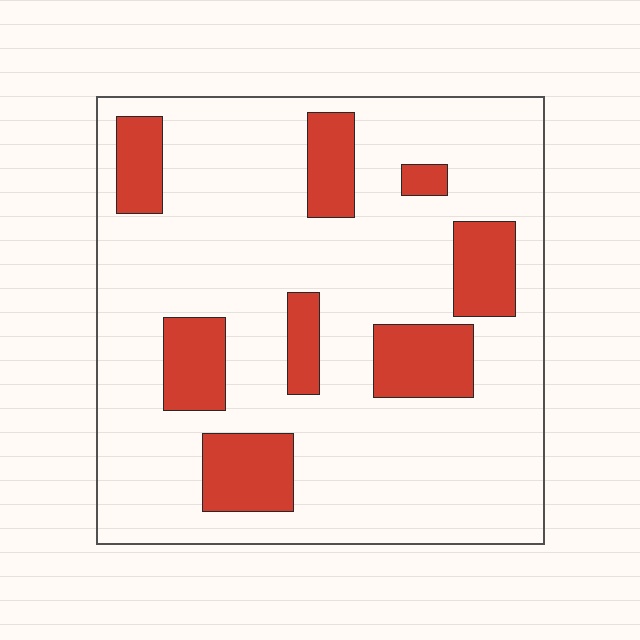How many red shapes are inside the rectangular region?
8.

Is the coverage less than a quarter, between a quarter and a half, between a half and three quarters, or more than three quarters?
Less than a quarter.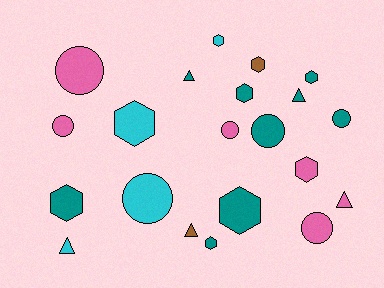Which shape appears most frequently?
Hexagon, with 9 objects.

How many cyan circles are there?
There is 1 cyan circle.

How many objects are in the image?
There are 21 objects.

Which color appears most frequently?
Teal, with 9 objects.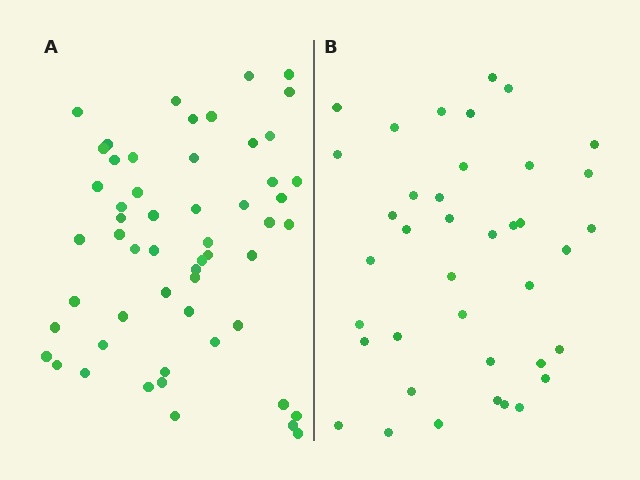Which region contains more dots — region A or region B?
Region A (the left region) has more dots.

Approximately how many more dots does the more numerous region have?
Region A has approximately 15 more dots than region B.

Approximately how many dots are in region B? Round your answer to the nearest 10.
About 40 dots. (The exact count is 39, which rounds to 40.)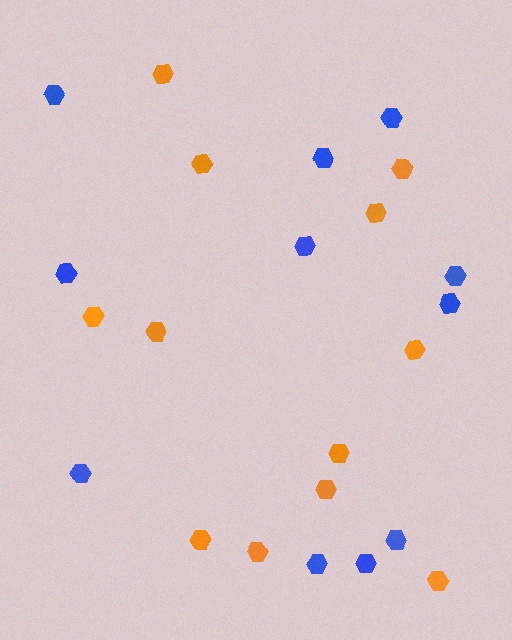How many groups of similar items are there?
There are 2 groups: one group of blue hexagons (11) and one group of orange hexagons (12).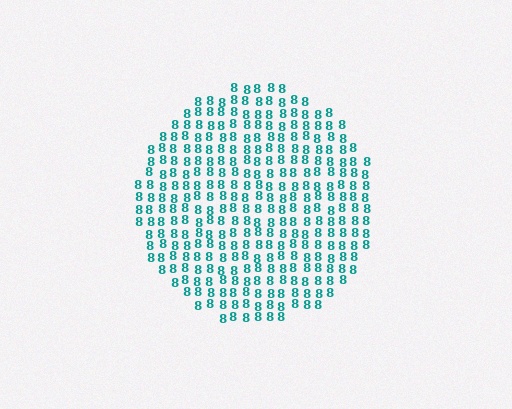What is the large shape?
The large shape is a circle.